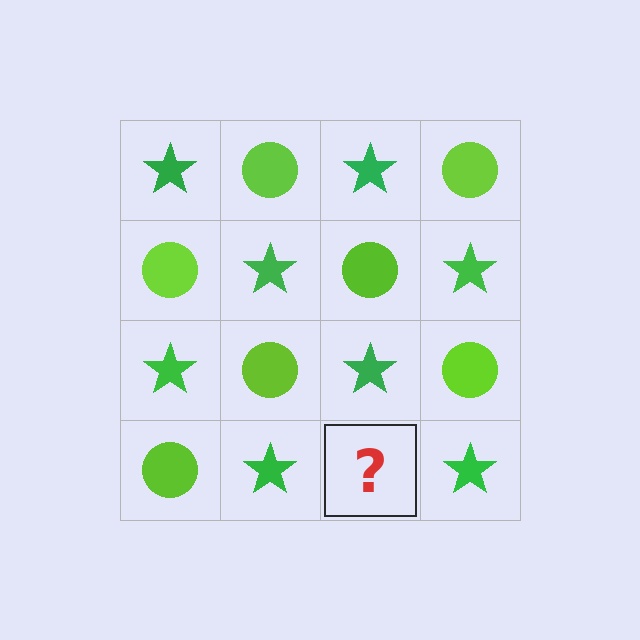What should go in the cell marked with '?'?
The missing cell should contain a lime circle.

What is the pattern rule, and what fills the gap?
The rule is that it alternates green star and lime circle in a checkerboard pattern. The gap should be filled with a lime circle.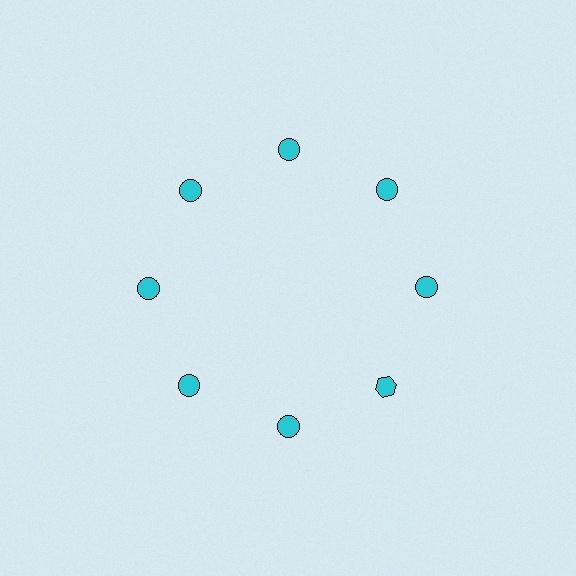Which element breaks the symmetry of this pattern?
The cyan hexagon at roughly the 4 o'clock position breaks the symmetry. All other shapes are cyan circles.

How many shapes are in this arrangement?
There are 8 shapes arranged in a ring pattern.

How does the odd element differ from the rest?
It has a different shape: hexagon instead of circle.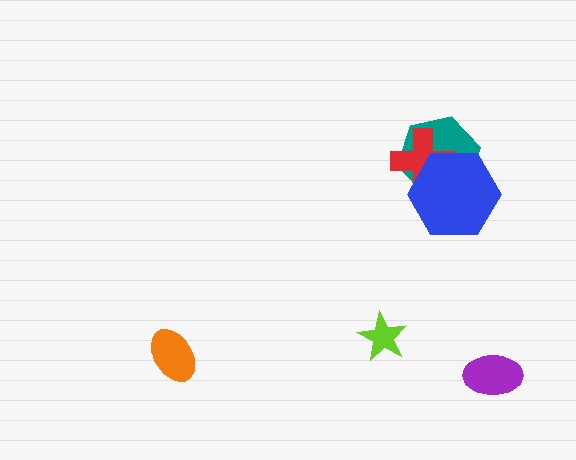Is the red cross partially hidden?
Yes, it is partially covered by another shape.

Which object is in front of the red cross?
The blue hexagon is in front of the red cross.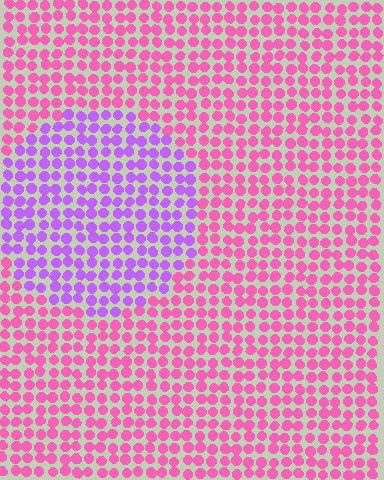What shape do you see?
I see a circle.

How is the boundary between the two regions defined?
The boundary is defined purely by a slight shift in hue (about 47 degrees). Spacing, size, and orientation are identical on both sides.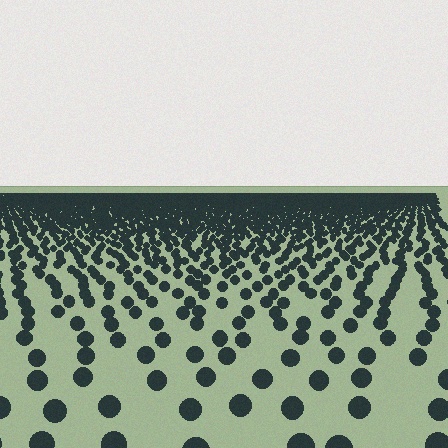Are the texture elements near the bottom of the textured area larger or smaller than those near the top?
Larger. Near the bottom, elements are closer to the viewer and appear at a bigger on-screen size.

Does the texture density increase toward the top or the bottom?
Density increases toward the top.